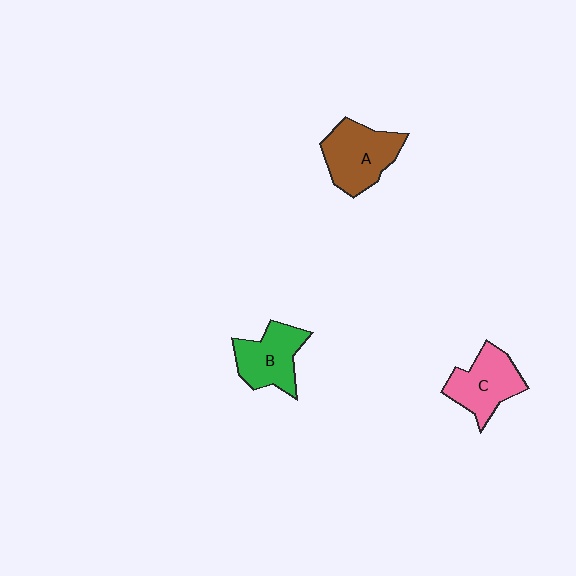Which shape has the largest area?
Shape A (brown).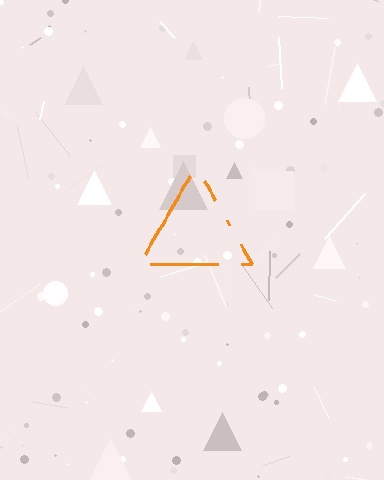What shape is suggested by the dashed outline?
The dashed outline suggests a triangle.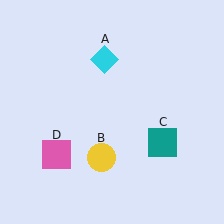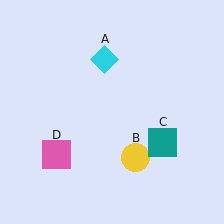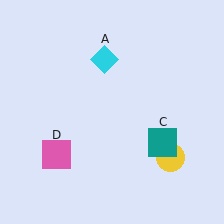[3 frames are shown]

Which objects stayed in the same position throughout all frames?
Cyan diamond (object A) and teal square (object C) and pink square (object D) remained stationary.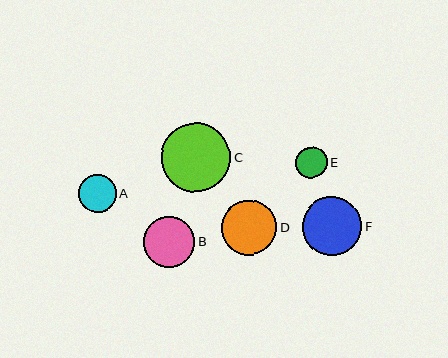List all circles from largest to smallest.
From largest to smallest: C, F, D, B, A, E.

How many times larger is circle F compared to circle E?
Circle F is approximately 1.8 times the size of circle E.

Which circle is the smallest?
Circle E is the smallest with a size of approximately 32 pixels.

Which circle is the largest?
Circle C is the largest with a size of approximately 69 pixels.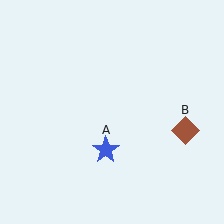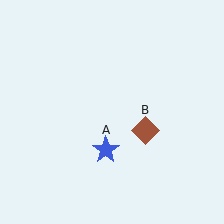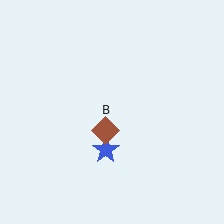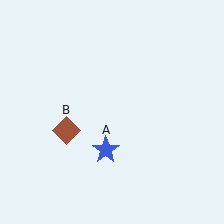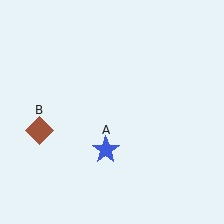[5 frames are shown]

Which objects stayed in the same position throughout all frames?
Blue star (object A) remained stationary.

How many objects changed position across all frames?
1 object changed position: brown diamond (object B).